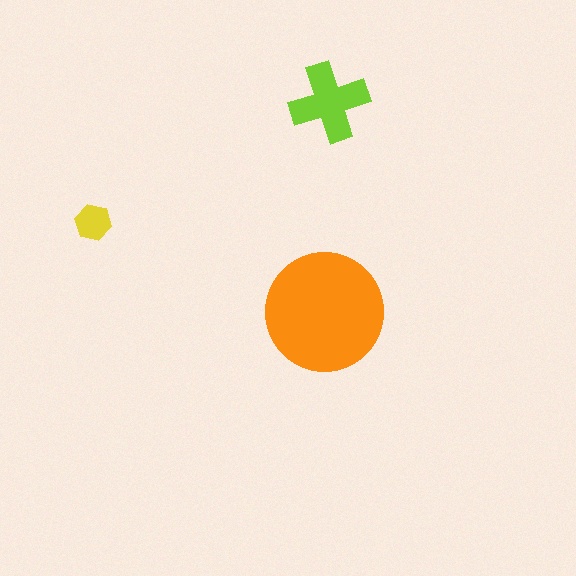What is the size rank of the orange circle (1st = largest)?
1st.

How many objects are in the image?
There are 3 objects in the image.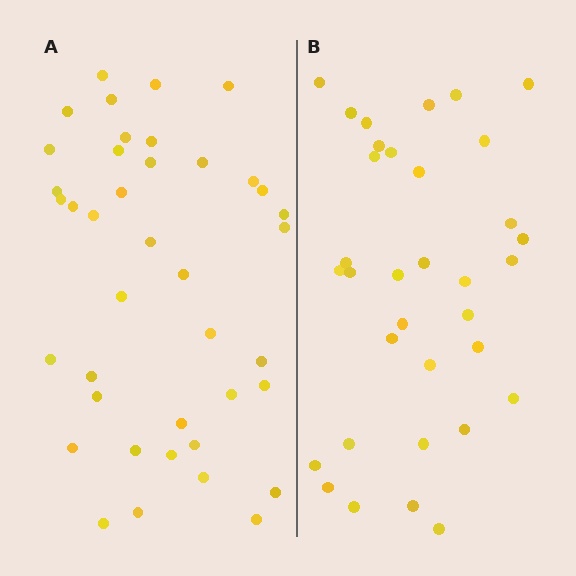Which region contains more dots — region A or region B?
Region A (the left region) has more dots.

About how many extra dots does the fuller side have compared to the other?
Region A has about 6 more dots than region B.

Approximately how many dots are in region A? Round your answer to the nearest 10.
About 40 dots.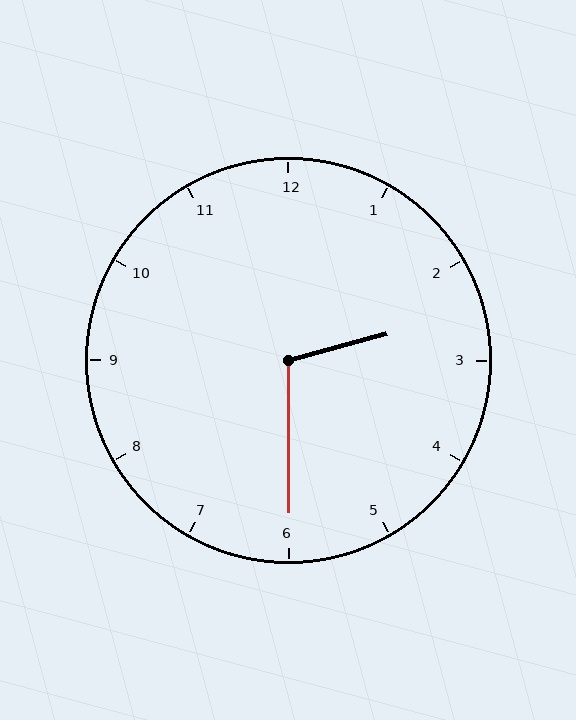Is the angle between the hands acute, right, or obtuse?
It is obtuse.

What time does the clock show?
2:30.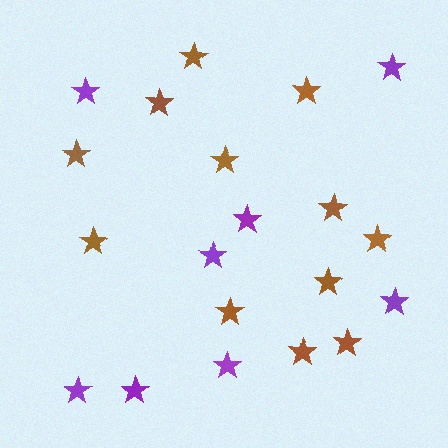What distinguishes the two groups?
There are 2 groups: one group of purple stars (8) and one group of brown stars (12).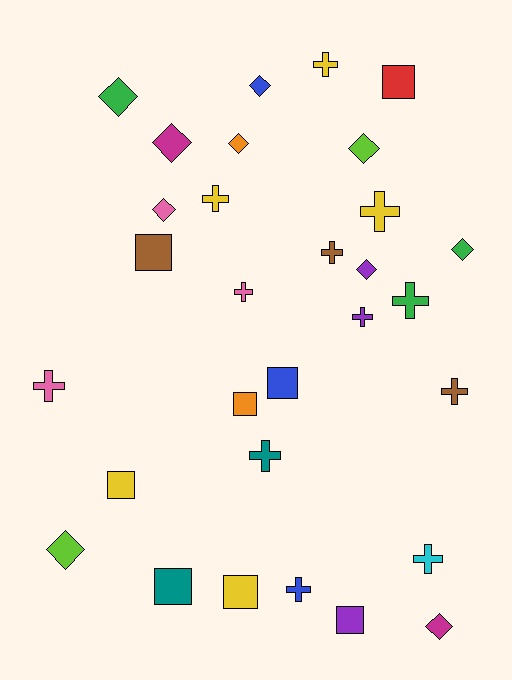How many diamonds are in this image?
There are 10 diamonds.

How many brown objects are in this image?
There are 3 brown objects.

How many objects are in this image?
There are 30 objects.